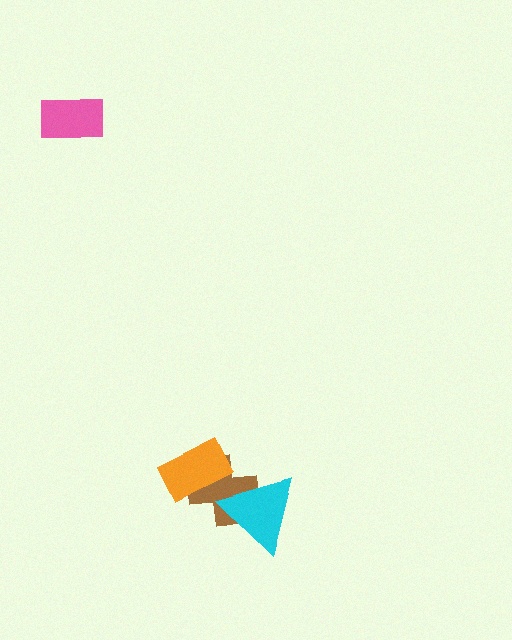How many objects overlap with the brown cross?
2 objects overlap with the brown cross.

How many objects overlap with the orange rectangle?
1 object overlaps with the orange rectangle.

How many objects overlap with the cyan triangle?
1 object overlaps with the cyan triangle.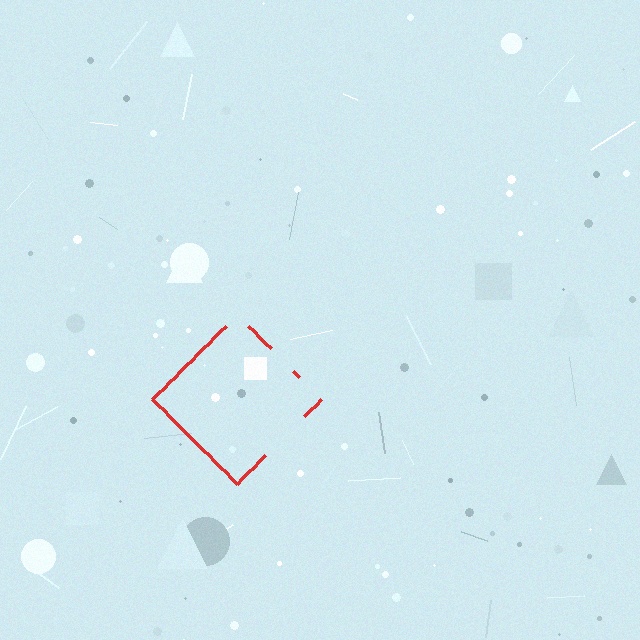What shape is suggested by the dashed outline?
The dashed outline suggests a diamond.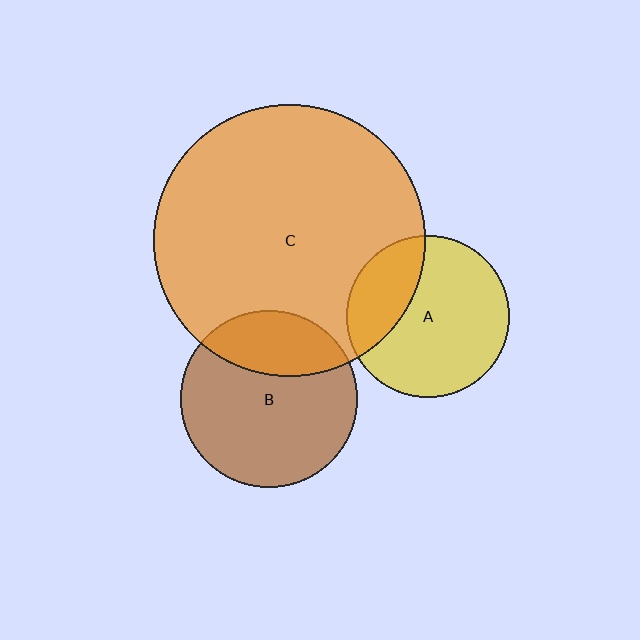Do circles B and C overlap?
Yes.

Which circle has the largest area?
Circle C (orange).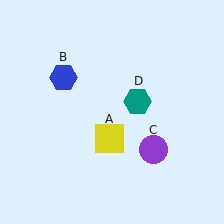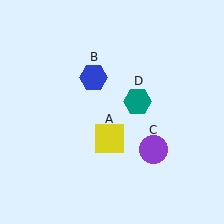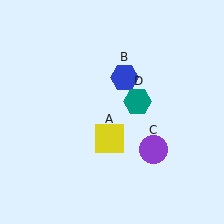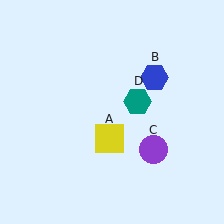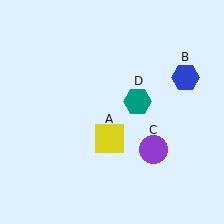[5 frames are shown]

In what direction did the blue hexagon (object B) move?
The blue hexagon (object B) moved right.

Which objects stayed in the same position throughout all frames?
Yellow square (object A) and purple circle (object C) and teal hexagon (object D) remained stationary.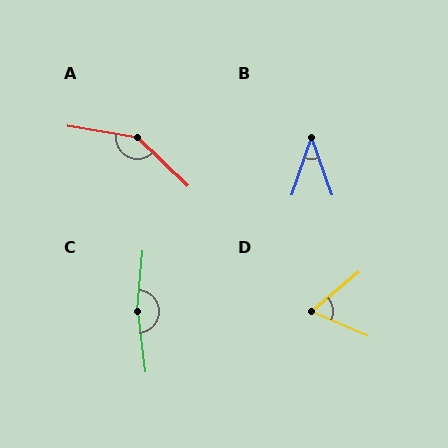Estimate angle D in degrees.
Approximately 64 degrees.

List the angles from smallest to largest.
B (38°), D (64°), A (145°), C (168°).